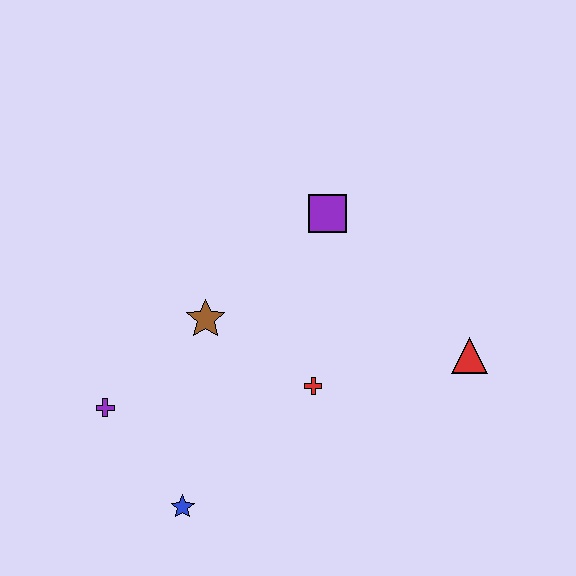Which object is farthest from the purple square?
The blue star is farthest from the purple square.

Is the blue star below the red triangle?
Yes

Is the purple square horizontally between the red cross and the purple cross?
No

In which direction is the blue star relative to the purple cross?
The blue star is below the purple cross.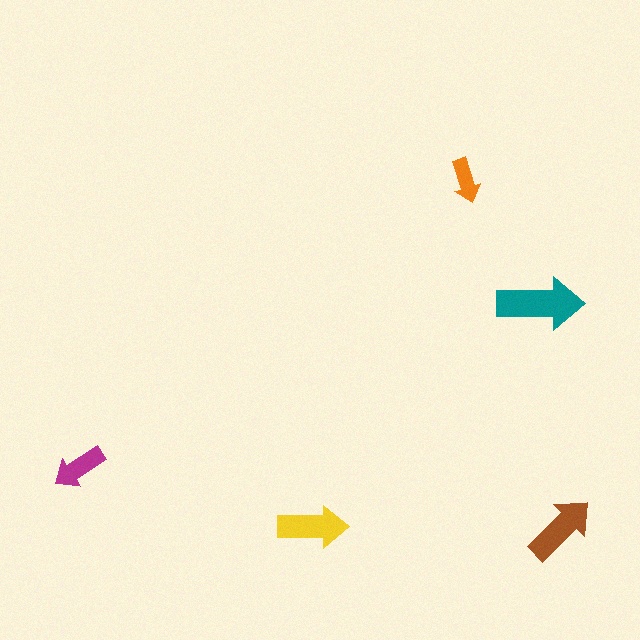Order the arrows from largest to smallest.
the teal one, the brown one, the yellow one, the magenta one, the orange one.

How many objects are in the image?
There are 5 objects in the image.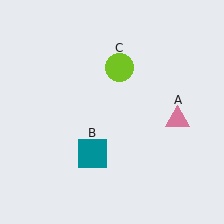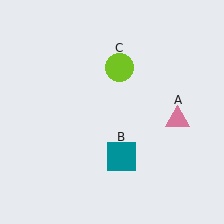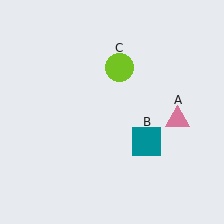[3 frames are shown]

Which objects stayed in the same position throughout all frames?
Pink triangle (object A) and lime circle (object C) remained stationary.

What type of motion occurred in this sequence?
The teal square (object B) rotated counterclockwise around the center of the scene.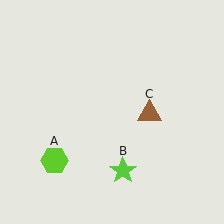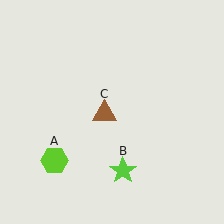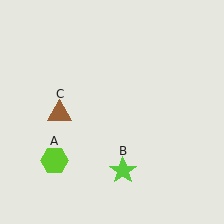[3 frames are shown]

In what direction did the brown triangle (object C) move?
The brown triangle (object C) moved left.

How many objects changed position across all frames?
1 object changed position: brown triangle (object C).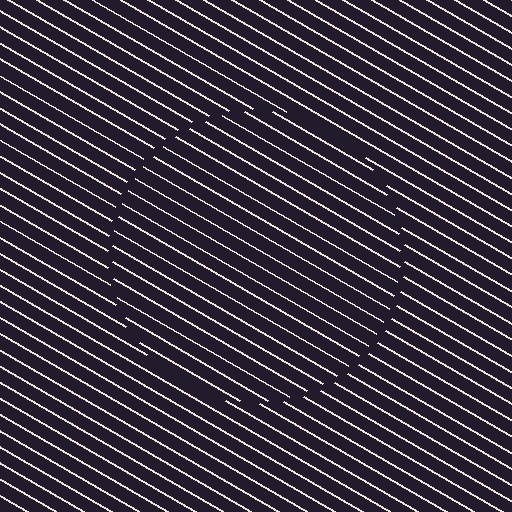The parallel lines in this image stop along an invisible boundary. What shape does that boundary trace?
An illusory circle. The interior of the shape contains the same grating, shifted by half a period — the contour is defined by the phase discontinuity where line-ends from the inner and outer gratings abut.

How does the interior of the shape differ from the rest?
The interior of the shape contains the same grating, shifted by half a period — the contour is defined by the phase discontinuity where line-ends from the inner and outer gratings abut.